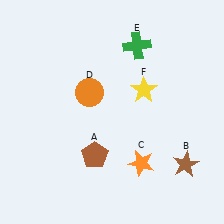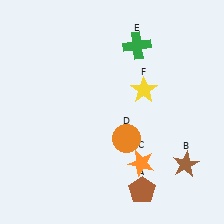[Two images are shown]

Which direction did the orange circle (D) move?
The orange circle (D) moved down.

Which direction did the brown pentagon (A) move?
The brown pentagon (A) moved right.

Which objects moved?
The objects that moved are: the brown pentagon (A), the orange circle (D).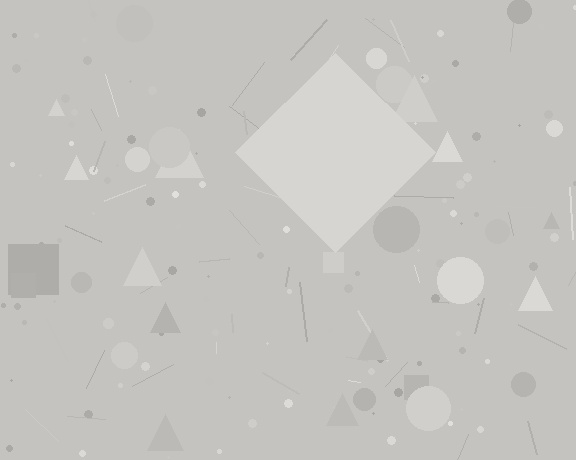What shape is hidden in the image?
A diamond is hidden in the image.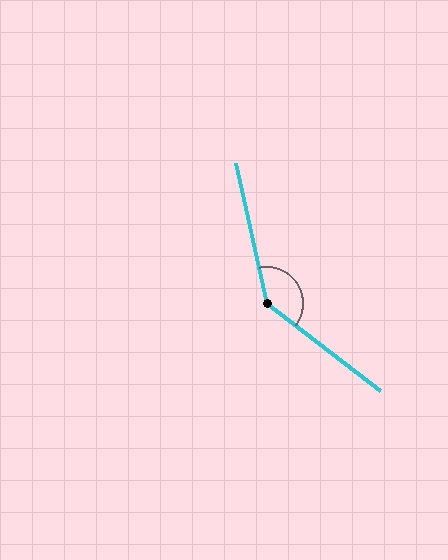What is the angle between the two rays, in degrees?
Approximately 139 degrees.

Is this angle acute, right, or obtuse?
It is obtuse.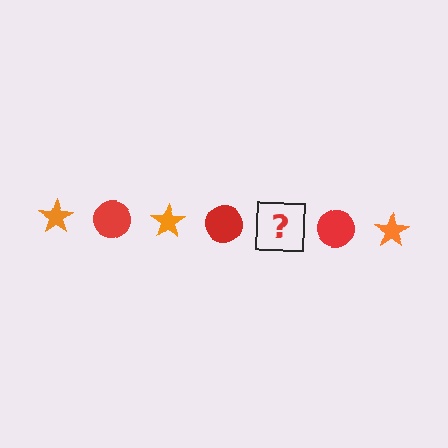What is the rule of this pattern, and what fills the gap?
The rule is that the pattern alternates between orange star and red circle. The gap should be filled with an orange star.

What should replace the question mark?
The question mark should be replaced with an orange star.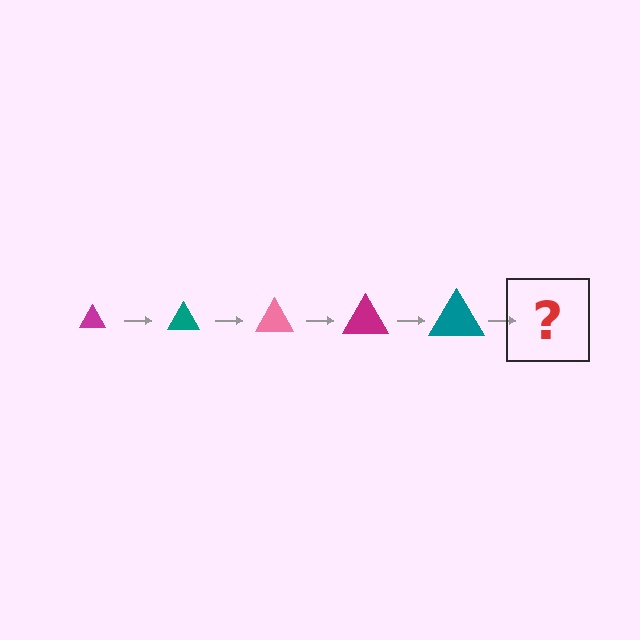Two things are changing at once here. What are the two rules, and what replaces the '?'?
The two rules are that the triangle grows larger each step and the color cycles through magenta, teal, and pink. The '?' should be a pink triangle, larger than the previous one.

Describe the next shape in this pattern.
It should be a pink triangle, larger than the previous one.